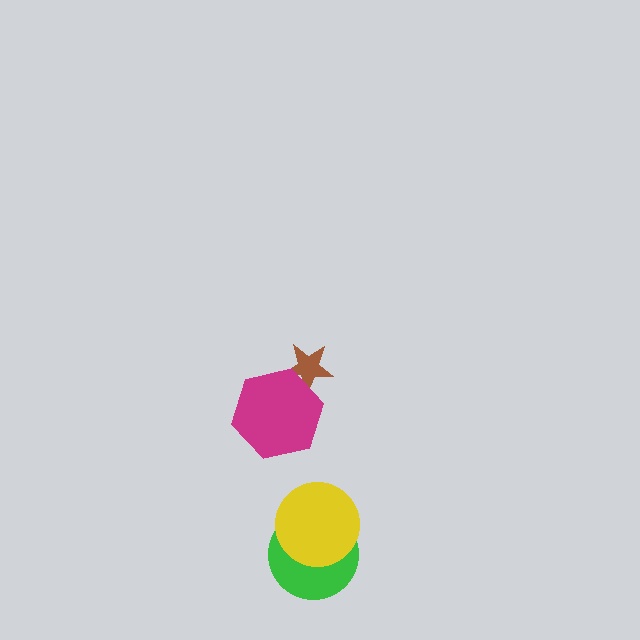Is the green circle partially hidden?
Yes, it is partially covered by another shape.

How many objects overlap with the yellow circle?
1 object overlaps with the yellow circle.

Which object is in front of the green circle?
The yellow circle is in front of the green circle.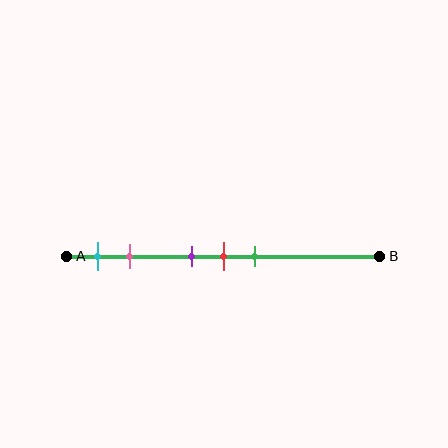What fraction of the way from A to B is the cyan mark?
The cyan mark is approximately 10% (0.1) of the way from A to B.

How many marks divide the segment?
There are 5 marks dividing the segment.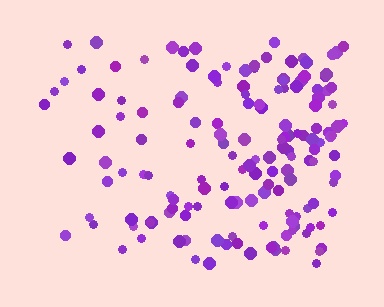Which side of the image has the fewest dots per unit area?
The left.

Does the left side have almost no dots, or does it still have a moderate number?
Still a moderate number, just noticeably fewer than the right.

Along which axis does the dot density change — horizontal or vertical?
Horizontal.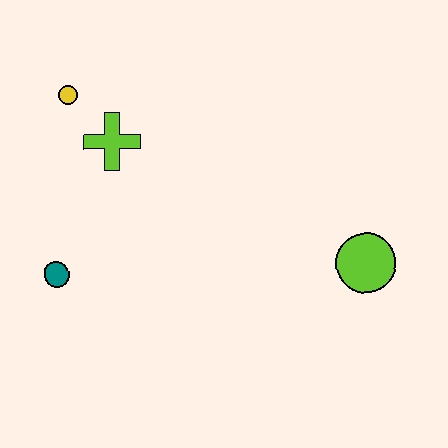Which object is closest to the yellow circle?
The lime cross is closest to the yellow circle.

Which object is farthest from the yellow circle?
The lime circle is farthest from the yellow circle.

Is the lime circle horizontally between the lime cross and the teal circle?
No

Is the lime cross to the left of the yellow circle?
No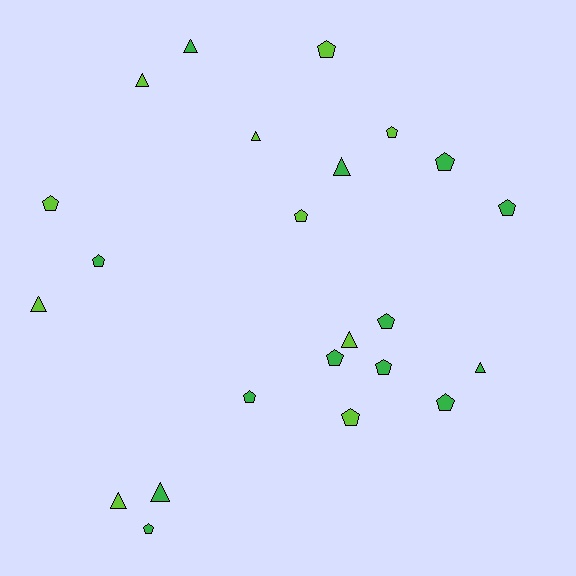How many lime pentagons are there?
There are 5 lime pentagons.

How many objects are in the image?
There are 23 objects.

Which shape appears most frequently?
Pentagon, with 14 objects.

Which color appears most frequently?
Green, with 13 objects.